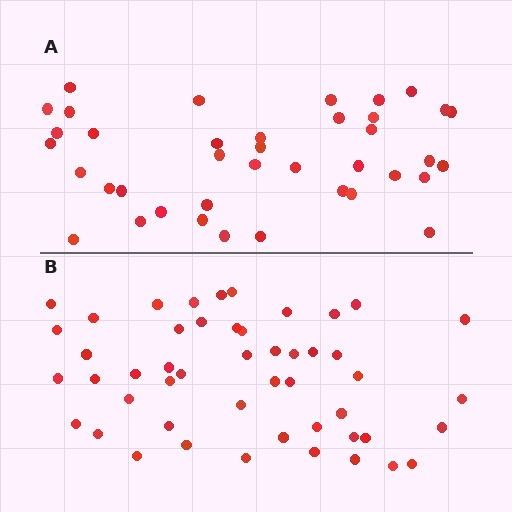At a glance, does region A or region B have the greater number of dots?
Region B (the bottom region) has more dots.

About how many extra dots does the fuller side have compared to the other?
Region B has roughly 10 or so more dots than region A.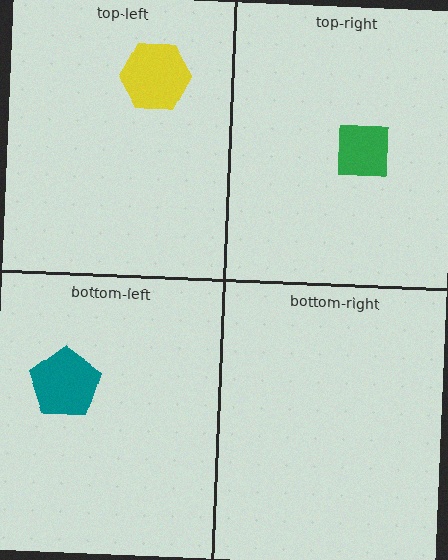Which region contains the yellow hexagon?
The top-left region.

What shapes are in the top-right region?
The green square.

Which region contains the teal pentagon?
The bottom-left region.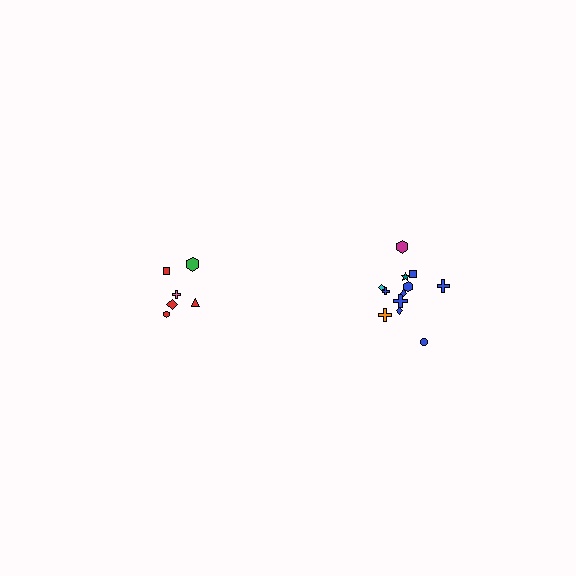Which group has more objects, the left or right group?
The right group.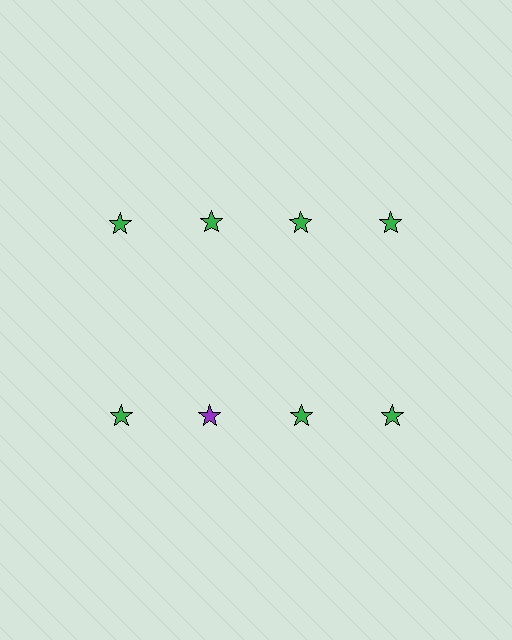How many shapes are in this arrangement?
There are 8 shapes arranged in a grid pattern.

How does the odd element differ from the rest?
It has a different color: purple instead of green.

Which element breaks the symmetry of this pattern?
The purple star in the second row, second from left column breaks the symmetry. All other shapes are green stars.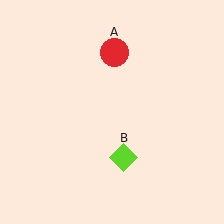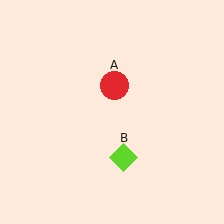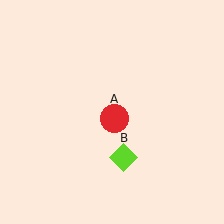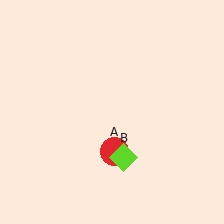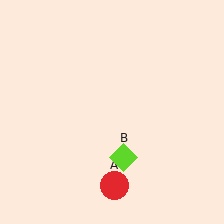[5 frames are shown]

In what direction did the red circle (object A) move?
The red circle (object A) moved down.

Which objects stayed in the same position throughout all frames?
Lime diamond (object B) remained stationary.